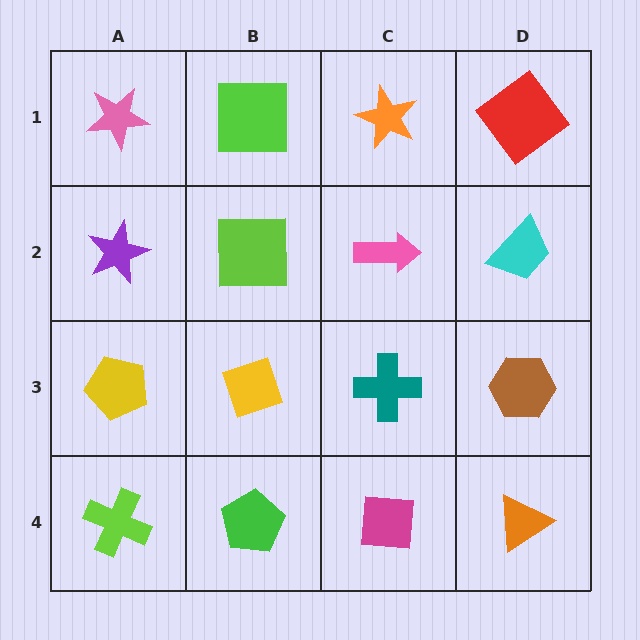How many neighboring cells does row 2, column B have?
4.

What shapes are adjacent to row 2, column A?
A pink star (row 1, column A), a yellow pentagon (row 3, column A), a lime square (row 2, column B).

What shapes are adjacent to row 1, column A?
A purple star (row 2, column A), a lime square (row 1, column B).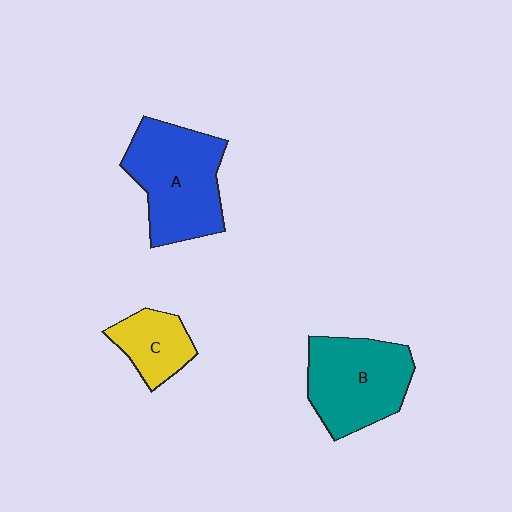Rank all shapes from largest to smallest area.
From largest to smallest: A (blue), B (teal), C (yellow).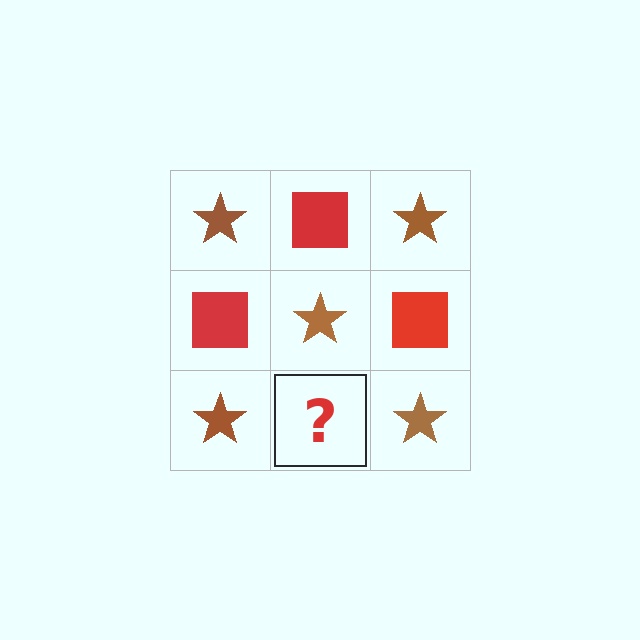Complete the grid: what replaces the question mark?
The question mark should be replaced with a red square.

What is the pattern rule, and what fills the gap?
The rule is that it alternates brown star and red square in a checkerboard pattern. The gap should be filled with a red square.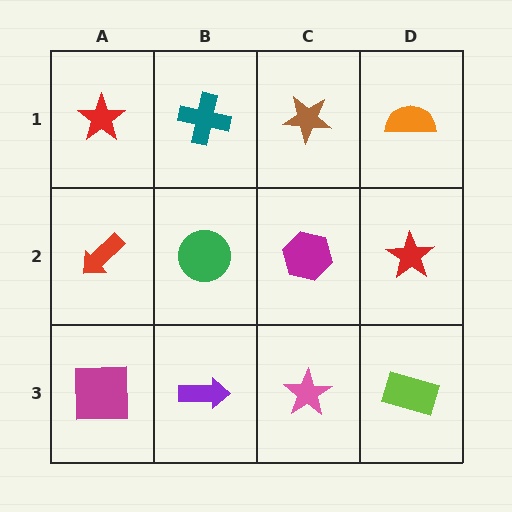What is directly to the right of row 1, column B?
A brown star.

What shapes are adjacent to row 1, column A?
A red arrow (row 2, column A), a teal cross (row 1, column B).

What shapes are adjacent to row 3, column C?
A magenta hexagon (row 2, column C), a purple arrow (row 3, column B), a lime rectangle (row 3, column D).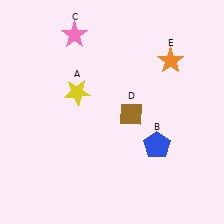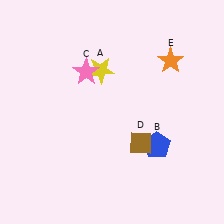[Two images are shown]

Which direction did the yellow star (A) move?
The yellow star (A) moved right.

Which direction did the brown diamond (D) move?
The brown diamond (D) moved down.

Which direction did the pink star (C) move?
The pink star (C) moved down.